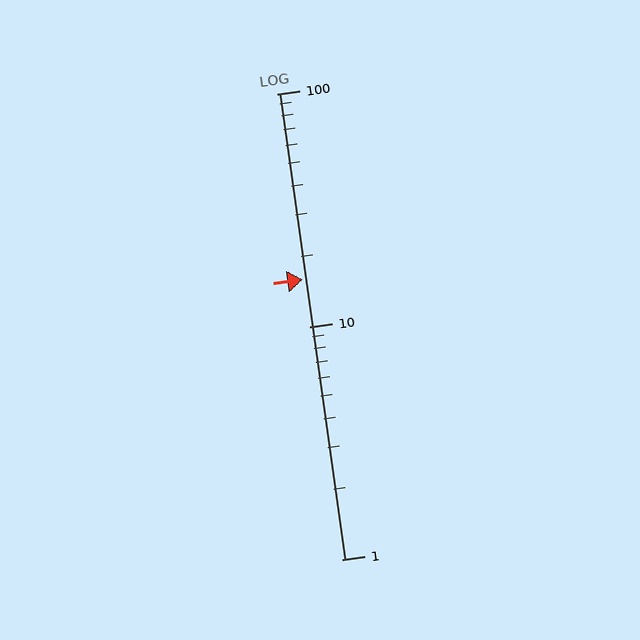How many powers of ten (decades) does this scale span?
The scale spans 2 decades, from 1 to 100.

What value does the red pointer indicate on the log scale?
The pointer indicates approximately 16.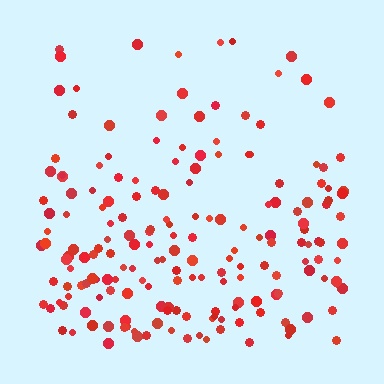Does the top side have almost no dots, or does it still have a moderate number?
Still a moderate number, just noticeably fewer than the bottom.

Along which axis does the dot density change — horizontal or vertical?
Vertical.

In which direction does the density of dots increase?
From top to bottom, with the bottom side densest.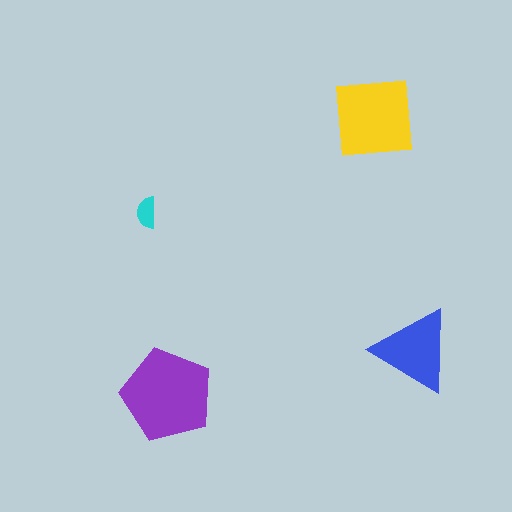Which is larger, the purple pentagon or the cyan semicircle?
The purple pentagon.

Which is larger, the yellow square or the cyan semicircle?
The yellow square.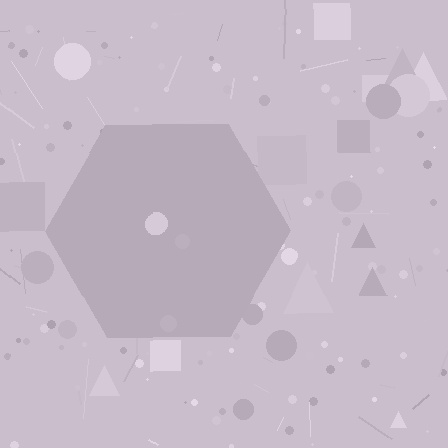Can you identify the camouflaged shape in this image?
The camouflaged shape is a hexagon.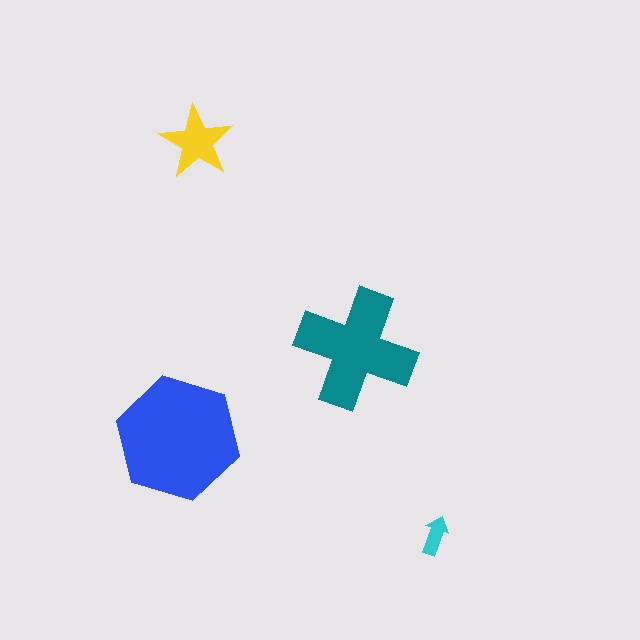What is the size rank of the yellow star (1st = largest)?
3rd.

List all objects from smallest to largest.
The cyan arrow, the yellow star, the teal cross, the blue hexagon.